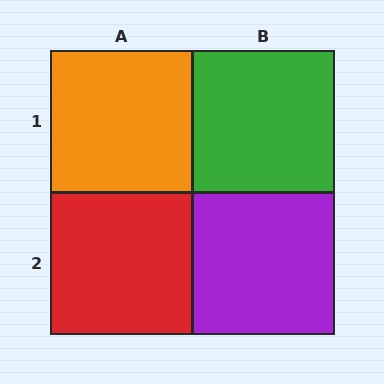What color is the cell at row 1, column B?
Green.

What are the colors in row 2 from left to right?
Red, purple.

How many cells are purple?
1 cell is purple.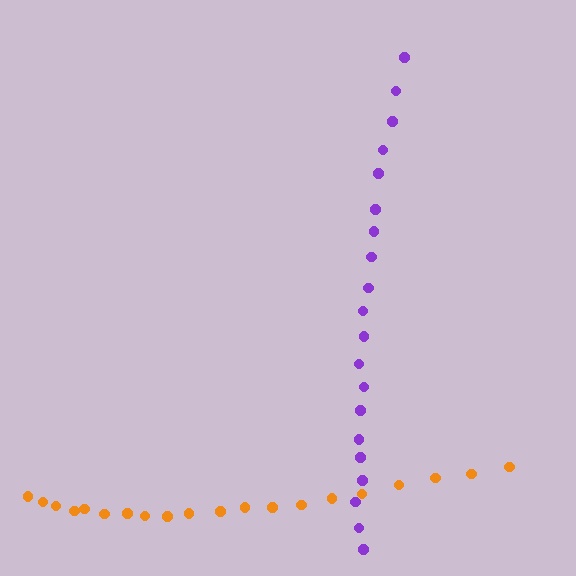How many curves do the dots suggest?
There are 2 distinct paths.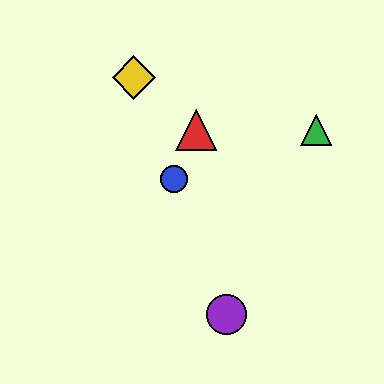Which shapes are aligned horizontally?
The red triangle, the green triangle are aligned horizontally.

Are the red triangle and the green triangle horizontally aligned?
Yes, both are at y≈130.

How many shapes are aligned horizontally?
2 shapes (the red triangle, the green triangle) are aligned horizontally.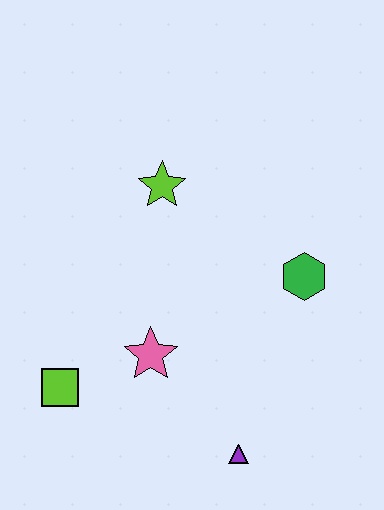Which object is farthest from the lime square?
The green hexagon is farthest from the lime square.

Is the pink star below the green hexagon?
Yes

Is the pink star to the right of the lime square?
Yes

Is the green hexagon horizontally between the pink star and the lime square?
No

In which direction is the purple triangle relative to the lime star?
The purple triangle is below the lime star.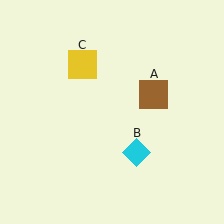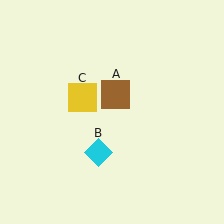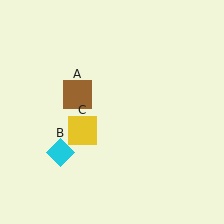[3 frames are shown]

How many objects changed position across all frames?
3 objects changed position: brown square (object A), cyan diamond (object B), yellow square (object C).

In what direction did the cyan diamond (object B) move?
The cyan diamond (object B) moved left.